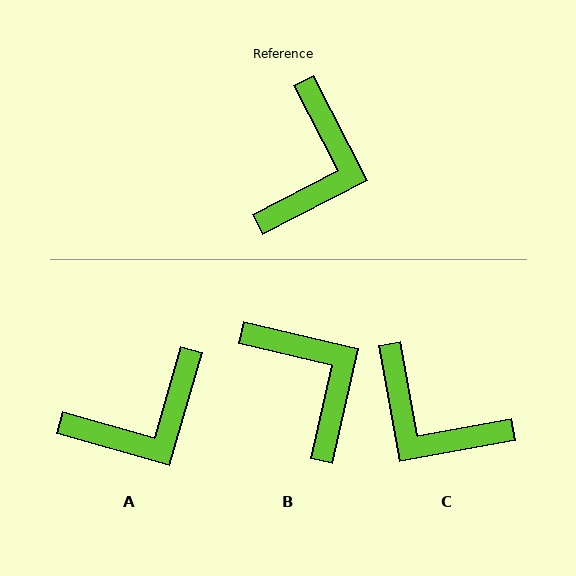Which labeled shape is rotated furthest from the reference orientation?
C, about 107 degrees away.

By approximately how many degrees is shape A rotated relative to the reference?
Approximately 43 degrees clockwise.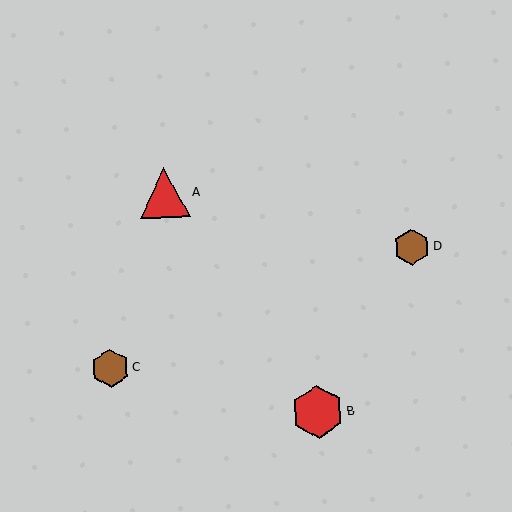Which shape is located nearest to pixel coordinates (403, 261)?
The brown hexagon (labeled D) at (412, 247) is nearest to that location.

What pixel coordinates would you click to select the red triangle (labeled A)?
Click at (164, 193) to select the red triangle A.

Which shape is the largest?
The red hexagon (labeled B) is the largest.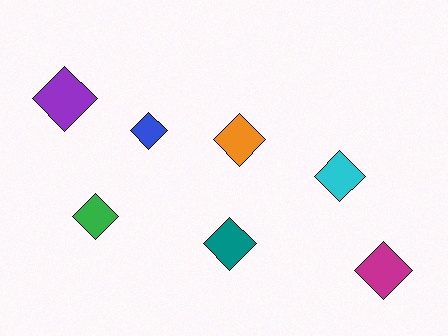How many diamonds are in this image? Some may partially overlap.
There are 7 diamonds.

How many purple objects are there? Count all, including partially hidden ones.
There is 1 purple object.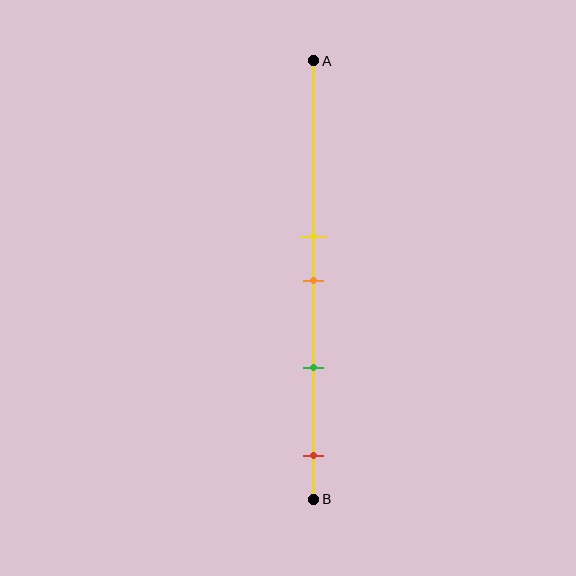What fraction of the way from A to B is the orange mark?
The orange mark is approximately 50% (0.5) of the way from A to B.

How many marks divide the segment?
There are 4 marks dividing the segment.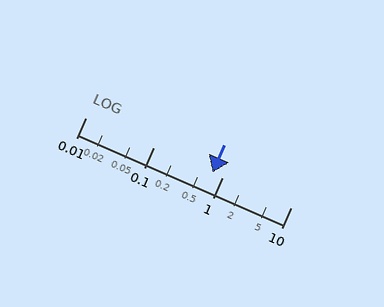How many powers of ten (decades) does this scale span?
The scale spans 3 decades, from 0.01 to 10.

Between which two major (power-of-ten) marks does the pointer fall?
The pointer is between 0.1 and 1.